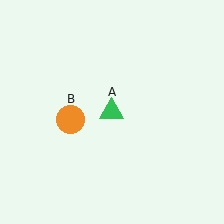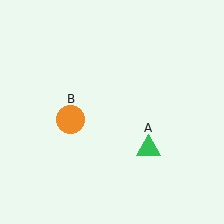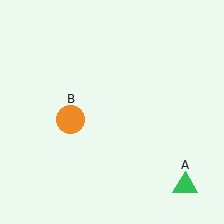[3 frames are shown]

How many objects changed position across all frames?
1 object changed position: green triangle (object A).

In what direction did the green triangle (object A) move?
The green triangle (object A) moved down and to the right.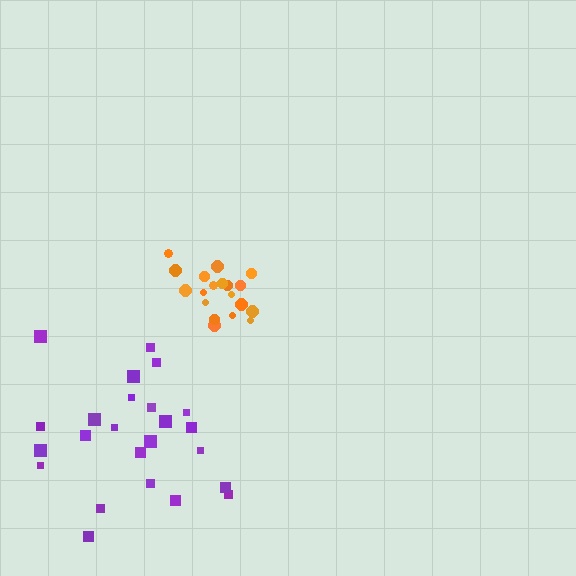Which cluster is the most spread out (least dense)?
Purple.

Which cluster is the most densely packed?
Orange.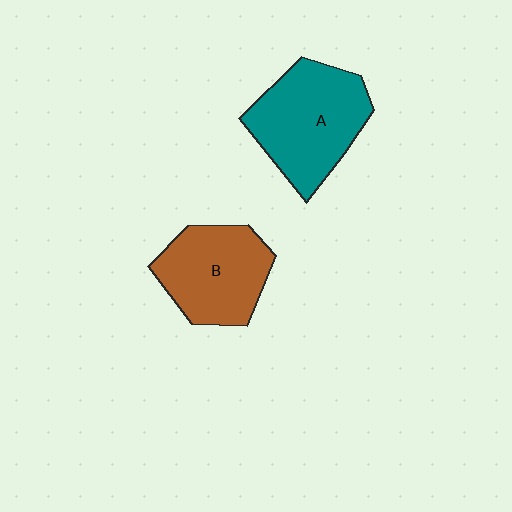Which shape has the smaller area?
Shape B (brown).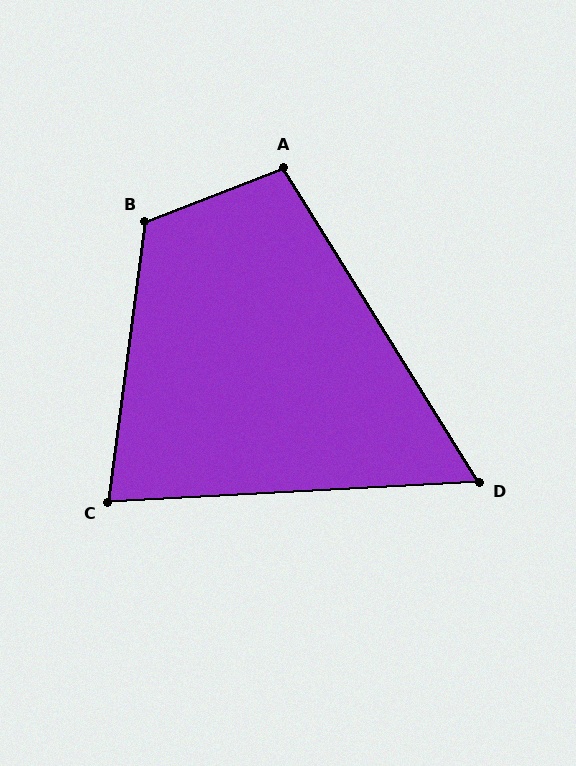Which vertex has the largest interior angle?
B, at approximately 119 degrees.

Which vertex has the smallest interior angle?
D, at approximately 61 degrees.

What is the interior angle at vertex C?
Approximately 80 degrees (acute).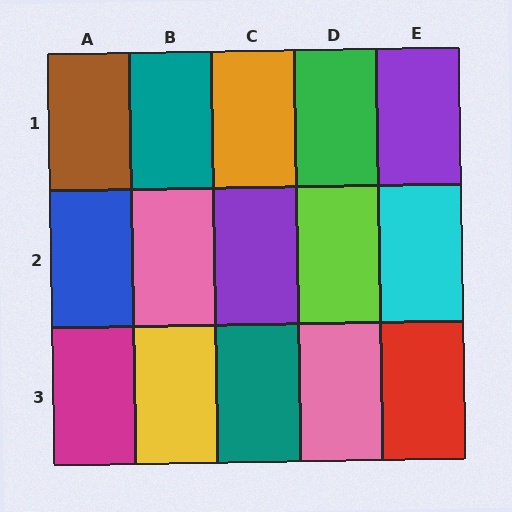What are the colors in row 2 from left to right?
Blue, pink, purple, lime, cyan.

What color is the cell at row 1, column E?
Purple.